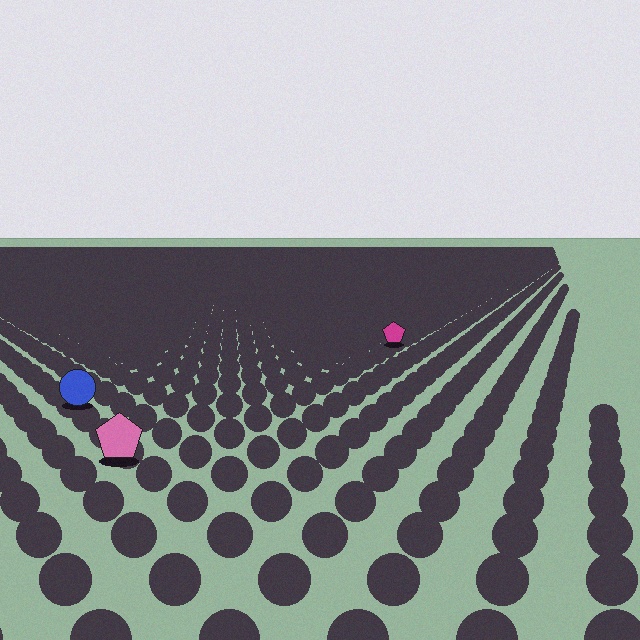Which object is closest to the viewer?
The pink pentagon is closest. The texture marks near it are larger and more spread out.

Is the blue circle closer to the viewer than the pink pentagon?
No. The pink pentagon is closer — you can tell from the texture gradient: the ground texture is coarser near it.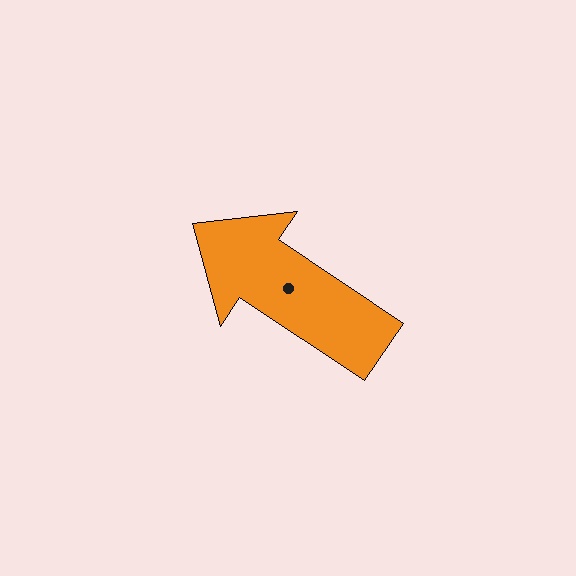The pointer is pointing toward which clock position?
Roughly 10 o'clock.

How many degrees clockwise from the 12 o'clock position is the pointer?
Approximately 304 degrees.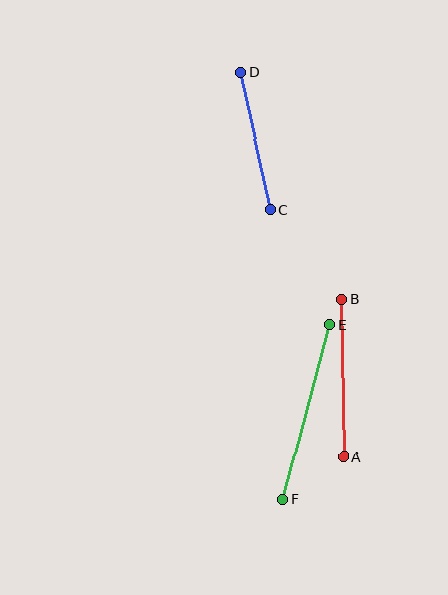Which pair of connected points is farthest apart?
Points E and F are farthest apart.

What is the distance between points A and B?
The distance is approximately 158 pixels.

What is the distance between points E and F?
The distance is approximately 181 pixels.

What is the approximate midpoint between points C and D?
The midpoint is at approximately (255, 141) pixels.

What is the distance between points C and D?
The distance is approximately 141 pixels.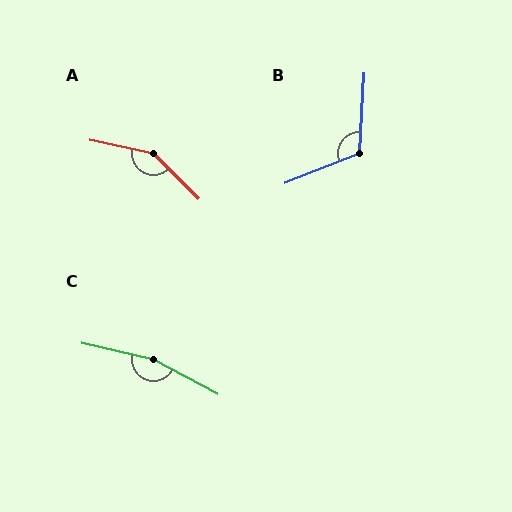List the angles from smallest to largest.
B (115°), A (147°), C (165°).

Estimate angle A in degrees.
Approximately 147 degrees.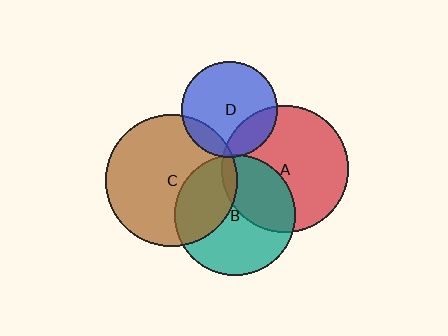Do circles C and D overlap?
Yes.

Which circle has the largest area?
Circle C (brown).